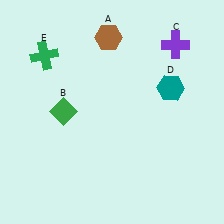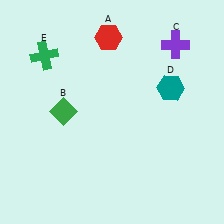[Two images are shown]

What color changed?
The hexagon (A) changed from brown in Image 1 to red in Image 2.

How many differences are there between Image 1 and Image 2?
There is 1 difference between the two images.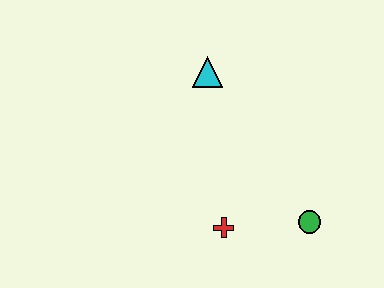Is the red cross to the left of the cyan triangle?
No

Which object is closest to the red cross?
The green circle is closest to the red cross.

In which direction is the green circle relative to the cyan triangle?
The green circle is below the cyan triangle.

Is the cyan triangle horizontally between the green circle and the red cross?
No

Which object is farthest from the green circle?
The cyan triangle is farthest from the green circle.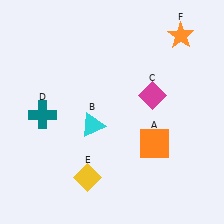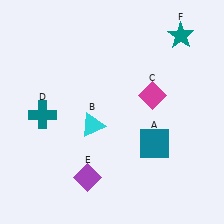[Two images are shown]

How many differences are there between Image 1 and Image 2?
There are 3 differences between the two images.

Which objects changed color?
A changed from orange to teal. E changed from yellow to purple. F changed from orange to teal.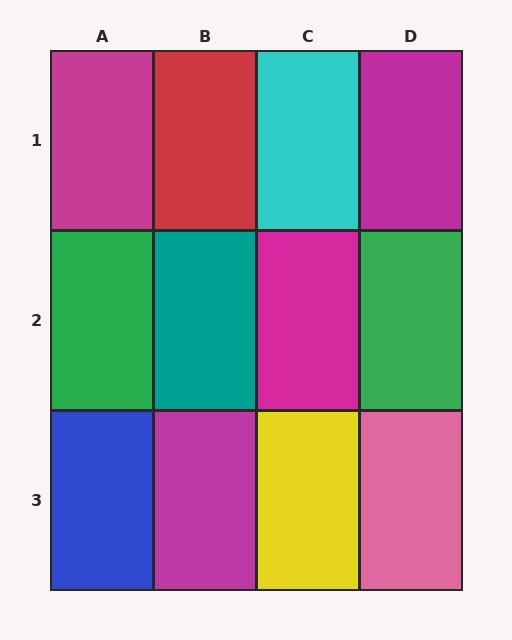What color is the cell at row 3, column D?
Pink.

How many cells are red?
1 cell is red.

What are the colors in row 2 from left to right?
Green, teal, magenta, green.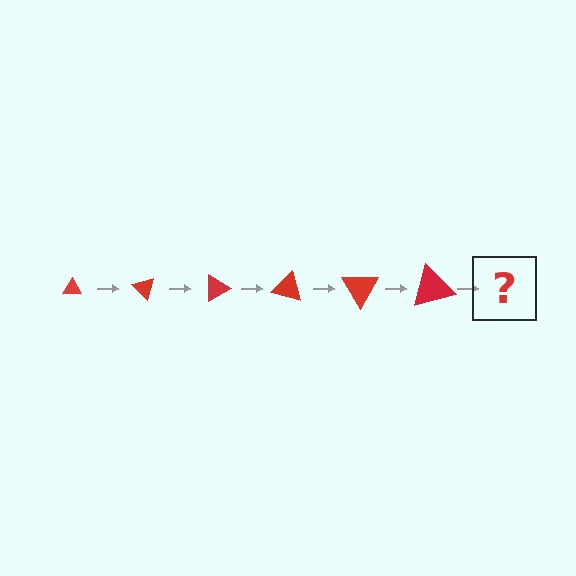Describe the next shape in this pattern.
It should be a triangle, larger than the previous one and rotated 270 degrees from the start.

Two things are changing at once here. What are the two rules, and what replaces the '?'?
The two rules are that the triangle grows larger each step and it rotates 45 degrees each step. The '?' should be a triangle, larger than the previous one and rotated 270 degrees from the start.